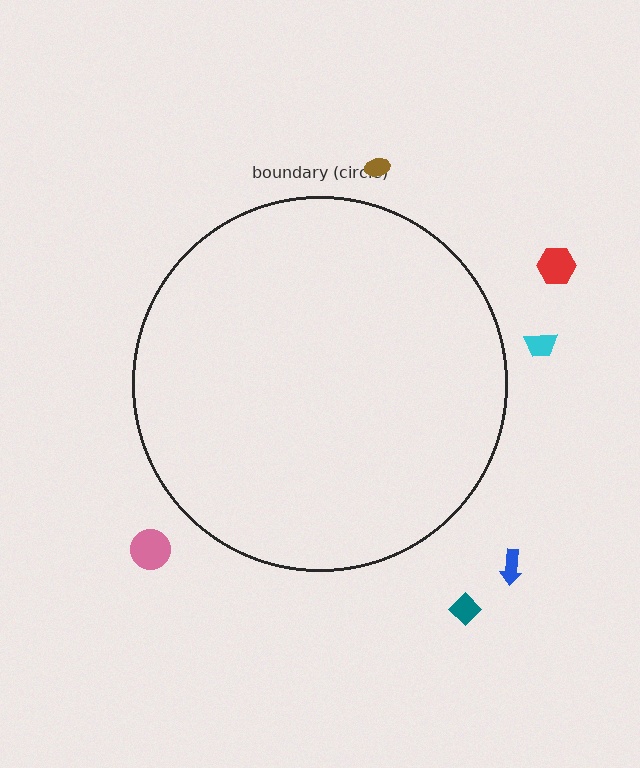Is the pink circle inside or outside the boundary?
Outside.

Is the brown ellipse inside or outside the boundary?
Outside.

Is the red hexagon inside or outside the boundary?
Outside.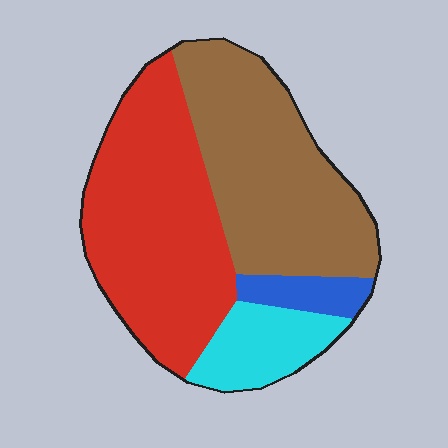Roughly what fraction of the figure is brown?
Brown takes up about two fifths (2/5) of the figure.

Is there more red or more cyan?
Red.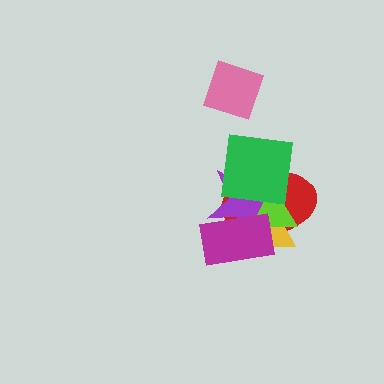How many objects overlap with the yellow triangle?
5 objects overlap with the yellow triangle.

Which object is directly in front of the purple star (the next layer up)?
The lime triangle is directly in front of the purple star.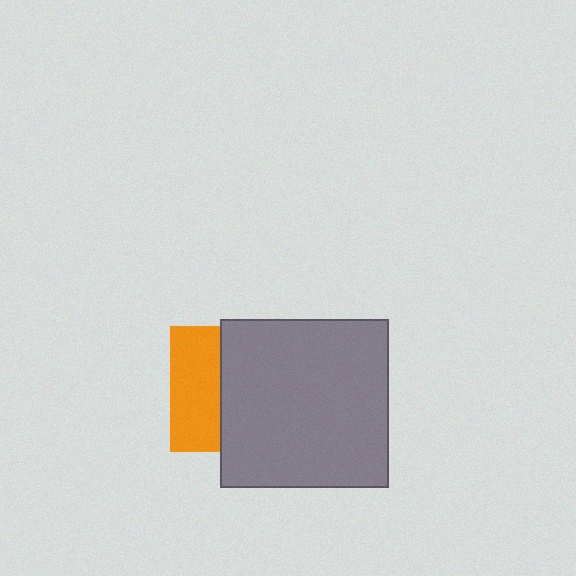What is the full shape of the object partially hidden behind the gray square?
The partially hidden object is an orange square.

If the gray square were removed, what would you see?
You would see the complete orange square.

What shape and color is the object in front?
The object in front is a gray square.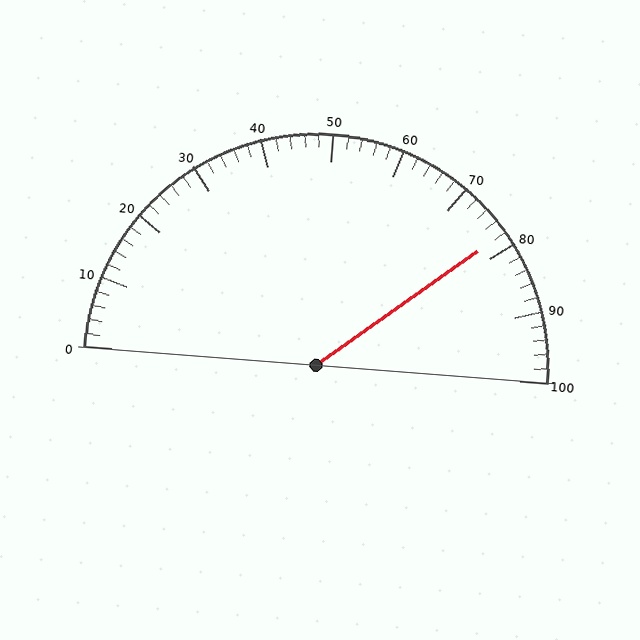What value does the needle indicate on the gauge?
The needle indicates approximately 78.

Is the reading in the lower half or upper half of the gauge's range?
The reading is in the upper half of the range (0 to 100).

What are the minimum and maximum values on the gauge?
The gauge ranges from 0 to 100.